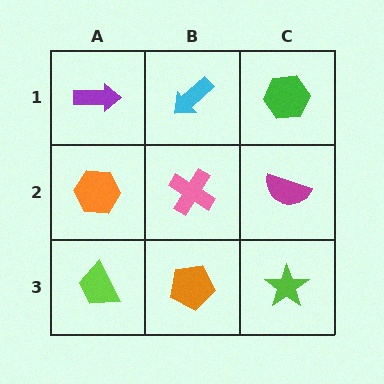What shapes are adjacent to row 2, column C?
A green hexagon (row 1, column C), a lime star (row 3, column C), a pink cross (row 2, column B).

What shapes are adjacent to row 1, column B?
A pink cross (row 2, column B), a purple arrow (row 1, column A), a green hexagon (row 1, column C).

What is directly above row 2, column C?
A green hexagon.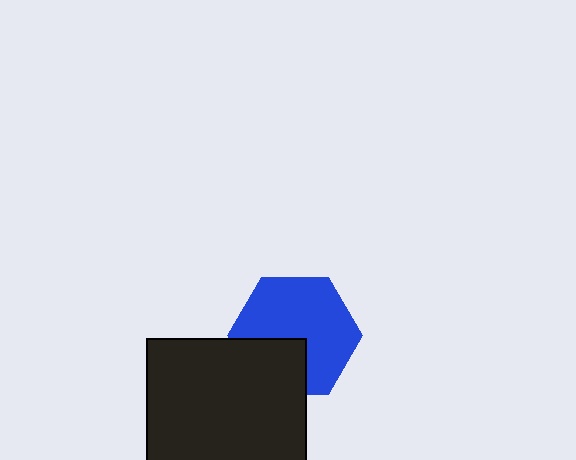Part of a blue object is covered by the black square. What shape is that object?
It is a hexagon.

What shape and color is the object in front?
The object in front is a black square.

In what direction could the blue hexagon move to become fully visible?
The blue hexagon could move up. That would shift it out from behind the black square entirely.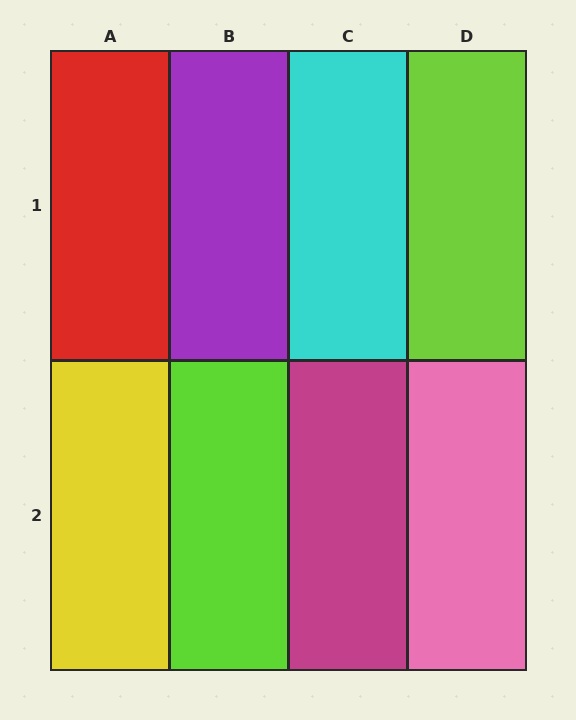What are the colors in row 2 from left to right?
Yellow, lime, magenta, pink.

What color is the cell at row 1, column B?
Purple.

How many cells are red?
1 cell is red.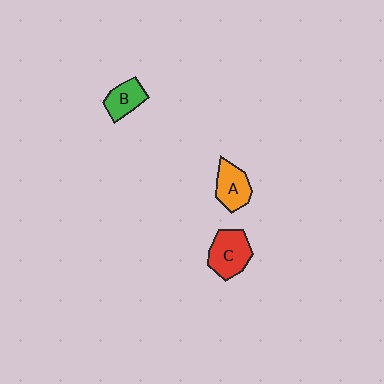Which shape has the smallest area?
Shape B (green).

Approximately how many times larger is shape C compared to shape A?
Approximately 1.3 times.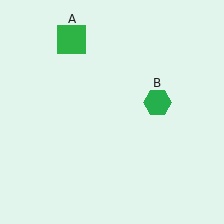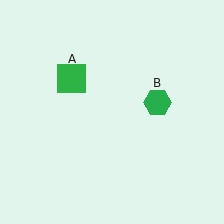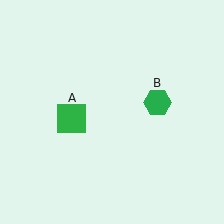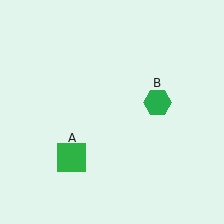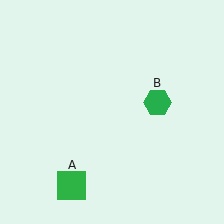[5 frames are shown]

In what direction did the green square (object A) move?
The green square (object A) moved down.